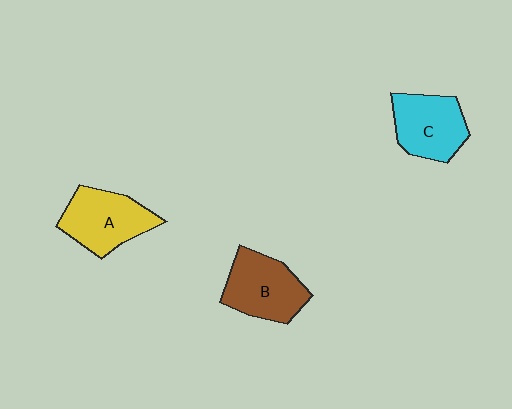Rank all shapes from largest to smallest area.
From largest to smallest: A (yellow), B (brown), C (cyan).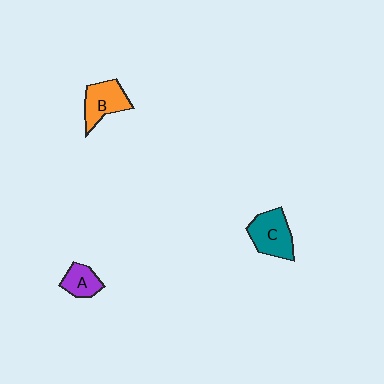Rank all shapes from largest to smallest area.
From largest to smallest: C (teal), B (orange), A (purple).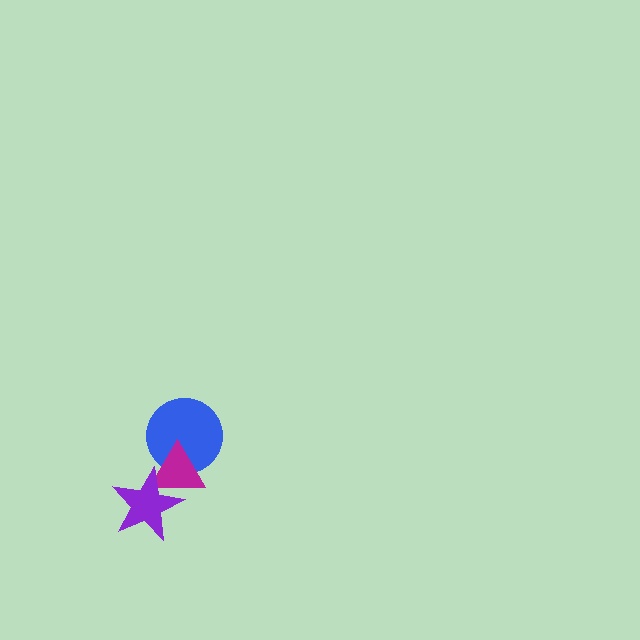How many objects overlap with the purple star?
1 object overlaps with the purple star.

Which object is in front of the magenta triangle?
The purple star is in front of the magenta triangle.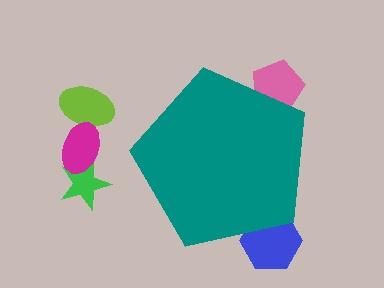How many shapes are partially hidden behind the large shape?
2 shapes are partially hidden.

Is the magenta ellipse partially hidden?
No, the magenta ellipse is fully visible.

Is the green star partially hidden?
No, the green star is fully visible.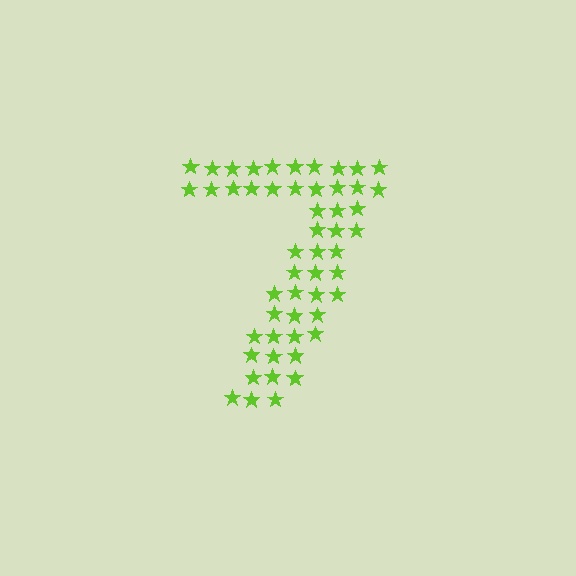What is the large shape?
The large shape is the digit 7.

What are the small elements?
The small elements are stars.